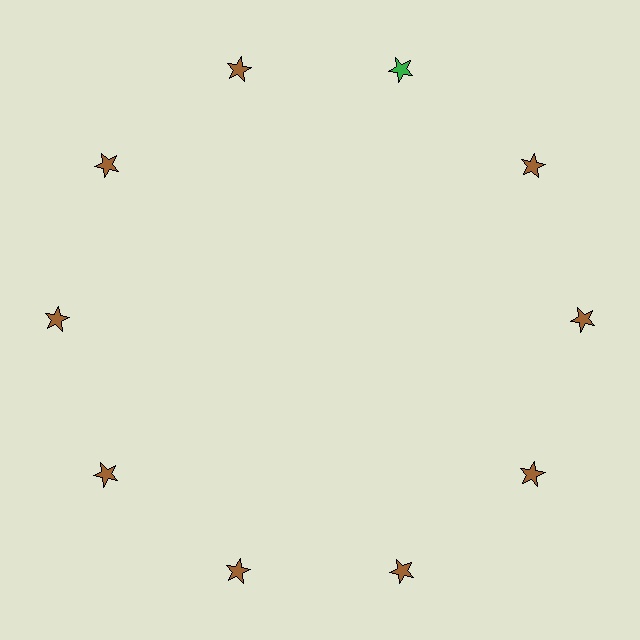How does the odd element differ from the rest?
It has a different color: green instead of brown.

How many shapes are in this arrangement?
There are 10 shapes arranged in a ring pattern.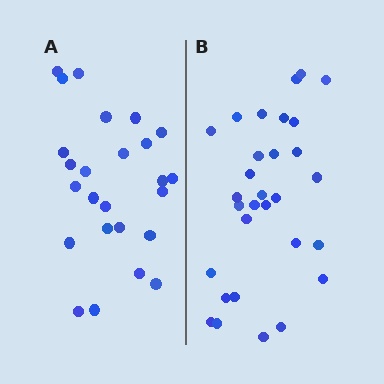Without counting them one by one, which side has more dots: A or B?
Region B (the right region) has more dots.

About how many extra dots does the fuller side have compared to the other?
Region B has about 5 more dots than region A.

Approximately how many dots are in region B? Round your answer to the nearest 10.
About 30 dots.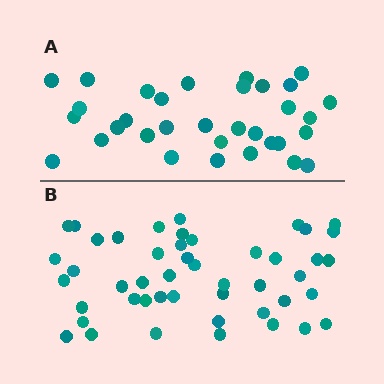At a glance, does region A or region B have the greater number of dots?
Region B (the bottom region) has more dots.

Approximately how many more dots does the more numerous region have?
Region B has approximately 15 more dots than region A.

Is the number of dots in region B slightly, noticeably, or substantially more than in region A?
Region B has noticeably more, but not dramatically so. The ratio is roughly 1.4 to 1.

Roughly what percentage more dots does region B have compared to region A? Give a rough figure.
About 40% more.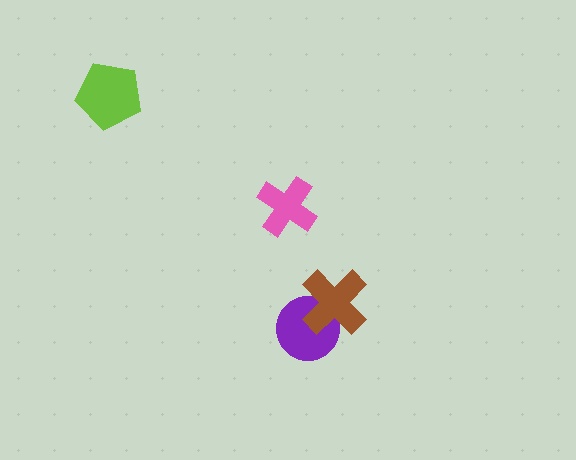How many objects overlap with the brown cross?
1 object overlaps with the brown cross.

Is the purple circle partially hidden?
Yes, it is partially covered by another shape.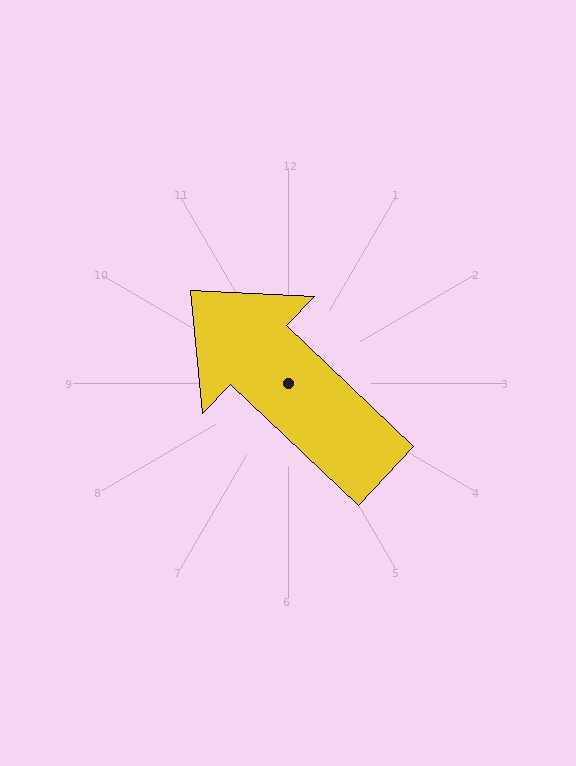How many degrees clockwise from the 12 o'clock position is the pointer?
Approximately 313 degrees.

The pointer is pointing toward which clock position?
Roughly 10 o'clock.